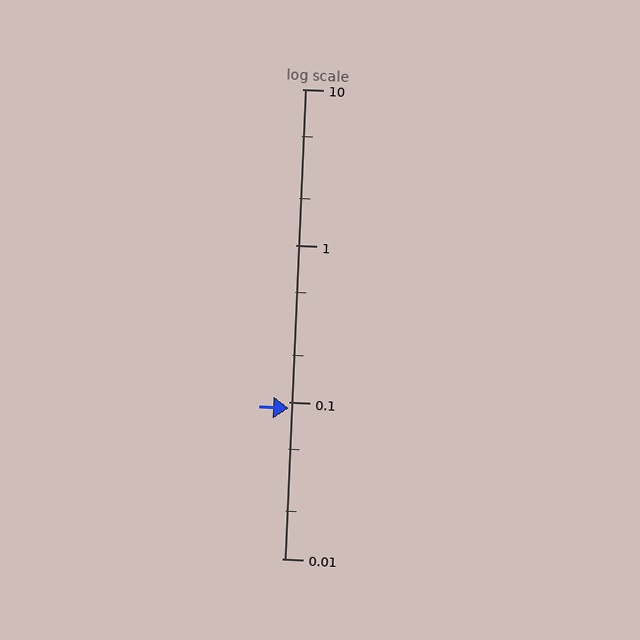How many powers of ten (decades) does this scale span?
The scale spans 3 decades, from 0.01 to 10.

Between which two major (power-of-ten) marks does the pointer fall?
The pointer is between 0.01 and 0.1.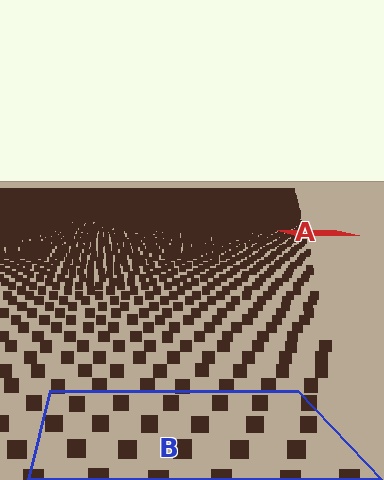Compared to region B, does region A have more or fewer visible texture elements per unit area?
Region A has more texture elements per unit area — they are packed more densely because it is farther away.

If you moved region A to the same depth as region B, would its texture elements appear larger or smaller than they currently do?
They would appear larger. At a closer depth, the same texture elements are projected at a bigger on-screen size.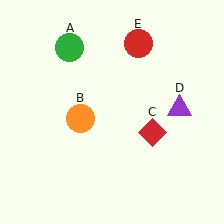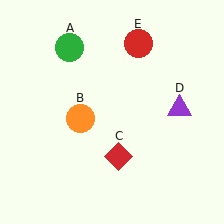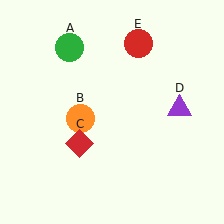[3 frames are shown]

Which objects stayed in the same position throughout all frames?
Green circle (object A) and orange circle (object B) and purple triangle (object D) and red circle (object E) remained stationary.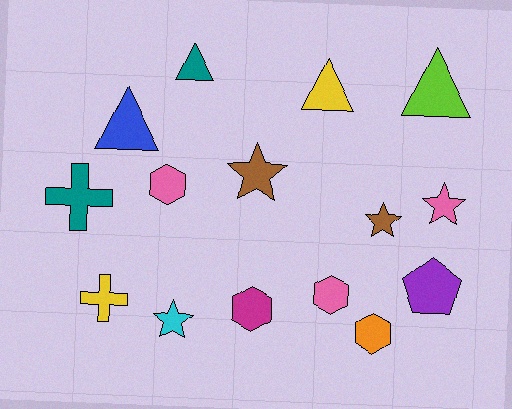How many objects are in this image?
There are 15 objects.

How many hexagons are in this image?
There are 4 hexagons.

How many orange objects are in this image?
There is 1 orange object.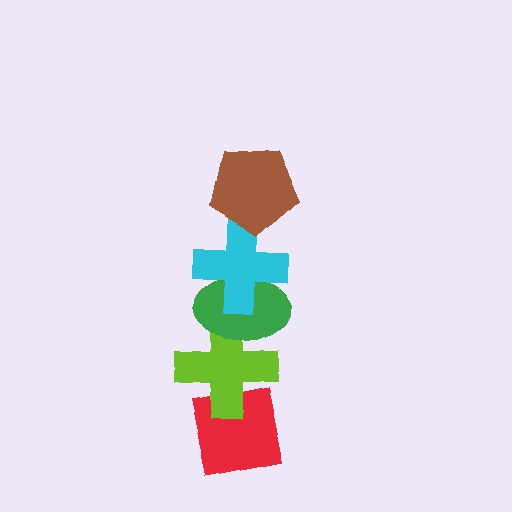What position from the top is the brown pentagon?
The brown pentagon is 1st from the top.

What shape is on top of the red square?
The lime cross is on top of the red square.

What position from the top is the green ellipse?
The green ellipse is 3rd from the top.